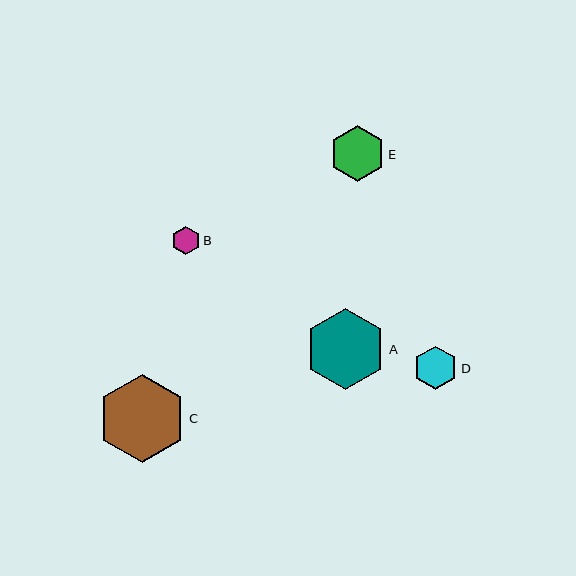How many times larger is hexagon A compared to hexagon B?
Hexagon A is approximately 2.8 times the size of hexagon B.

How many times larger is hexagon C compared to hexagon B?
Hexagon C is approximately 3.0 times the size of hexagon B.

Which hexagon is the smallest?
Hexagon B is the smallest with a size of approximately 29 pixels.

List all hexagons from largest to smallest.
From largest to smallest: C, A, E, D, B.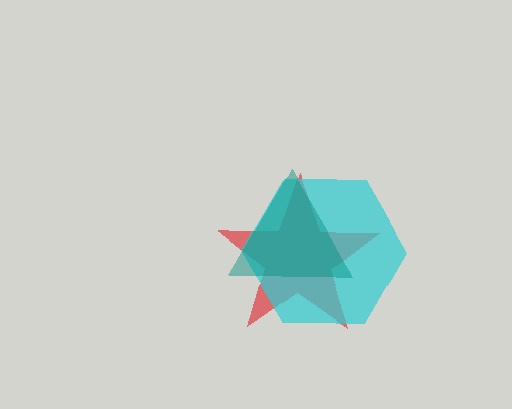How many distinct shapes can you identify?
There are 3 distinct shapes: a red star, a cyan hexagon, a teal triangle.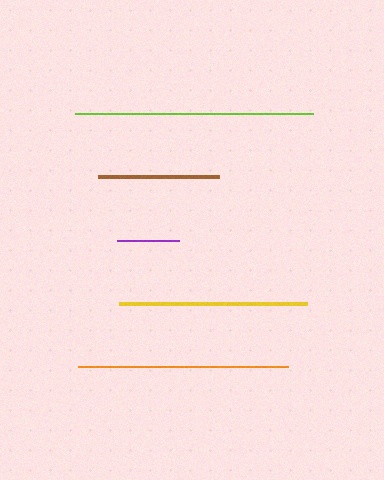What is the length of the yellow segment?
The yellow segment is approximately 188 pixels long.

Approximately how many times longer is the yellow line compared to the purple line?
The yellow line is approximately 3.0 times the length of the purple line.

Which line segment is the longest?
The lime line is the longest at approximately 238 pixels.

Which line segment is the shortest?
The purple line is the shortest at approximately 62 pixels.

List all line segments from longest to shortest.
From longest to shortest: lime, orange, yellow, brown, purple.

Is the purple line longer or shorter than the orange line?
The orange line is longer than the purple line.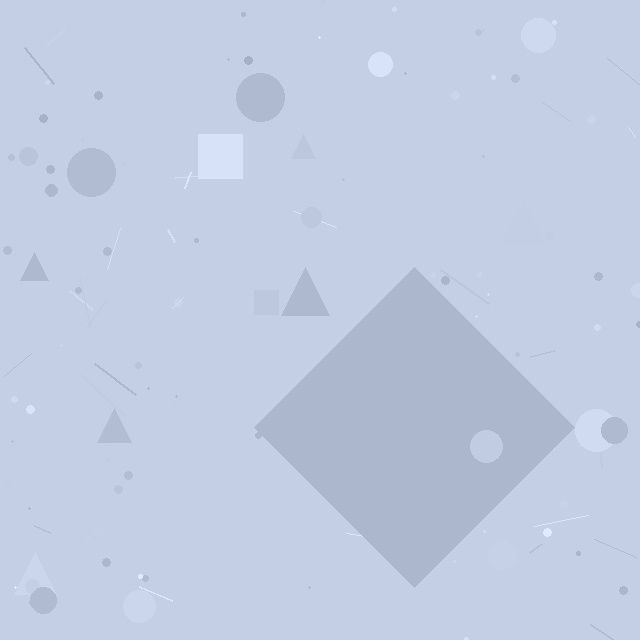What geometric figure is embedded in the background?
A diamond is embedded in the background.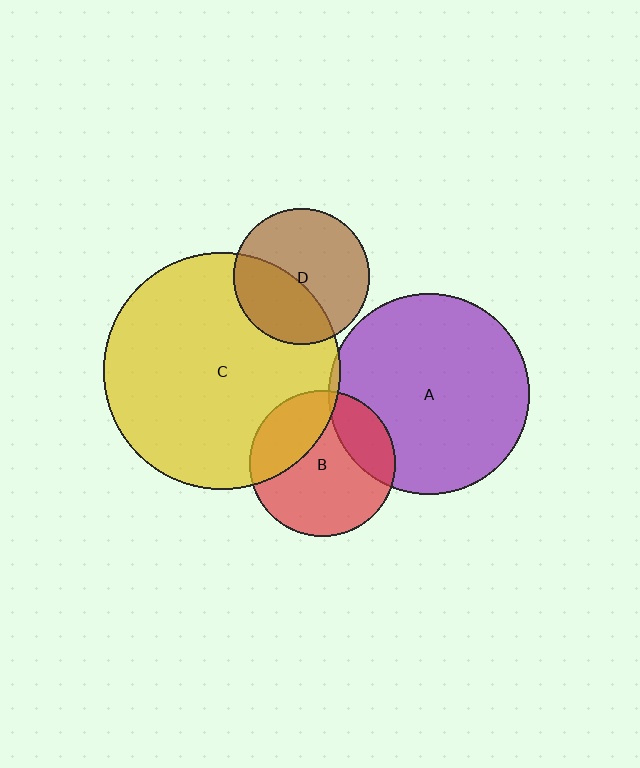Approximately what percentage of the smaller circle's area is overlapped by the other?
Approximately 20%.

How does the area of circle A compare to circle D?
Approximately 2.2 times.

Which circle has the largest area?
Circle C (yellow).